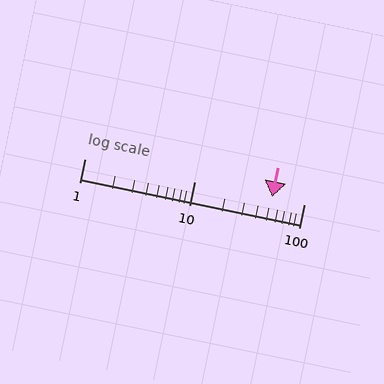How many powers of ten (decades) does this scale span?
The scale spans 2 decades, from 1 to 100.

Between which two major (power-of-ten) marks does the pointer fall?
The pointer is between 10 and 100.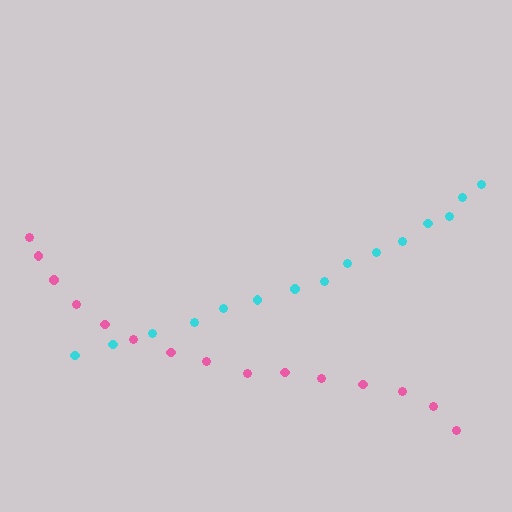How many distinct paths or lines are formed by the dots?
There are 2 distinct paths.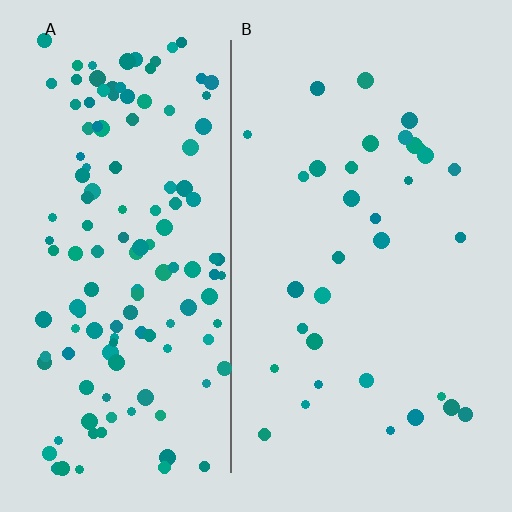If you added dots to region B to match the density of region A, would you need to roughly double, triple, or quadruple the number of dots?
Approximately quadruple.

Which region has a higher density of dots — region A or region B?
A (the left).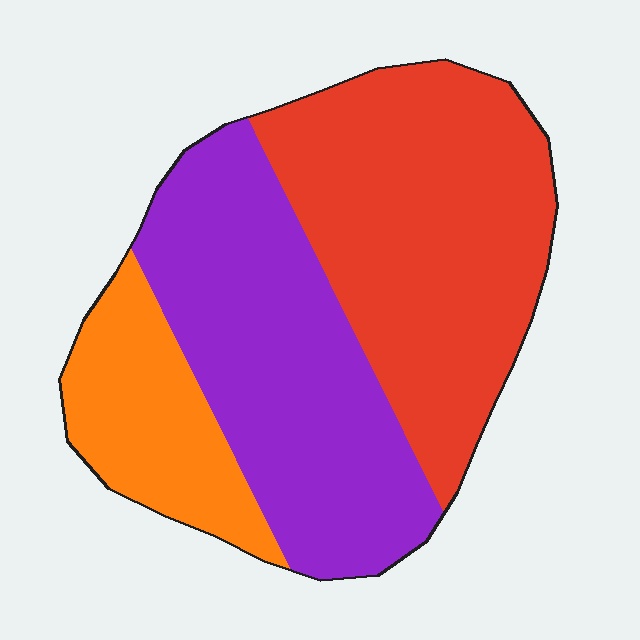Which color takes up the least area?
Orange, at roughly 20%.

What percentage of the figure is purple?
Purple covers around 40% of the figure.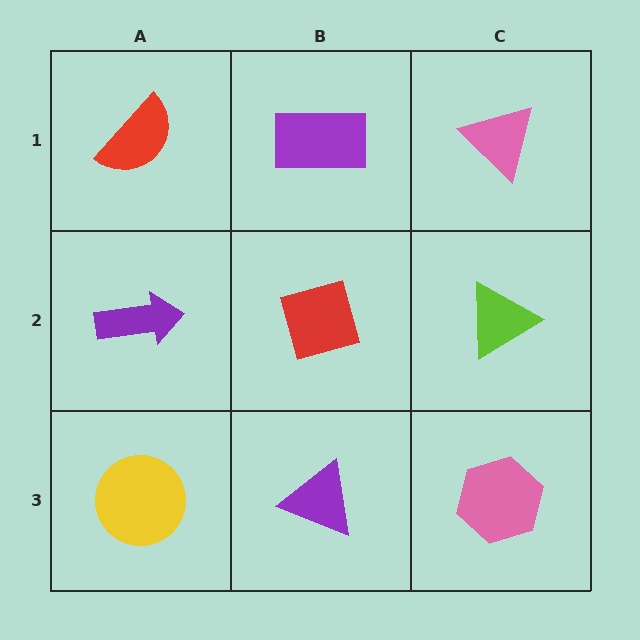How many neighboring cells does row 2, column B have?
4.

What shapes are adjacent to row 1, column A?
A purple arrow (row 2, column A), a purple rectangle (row 1, column B).